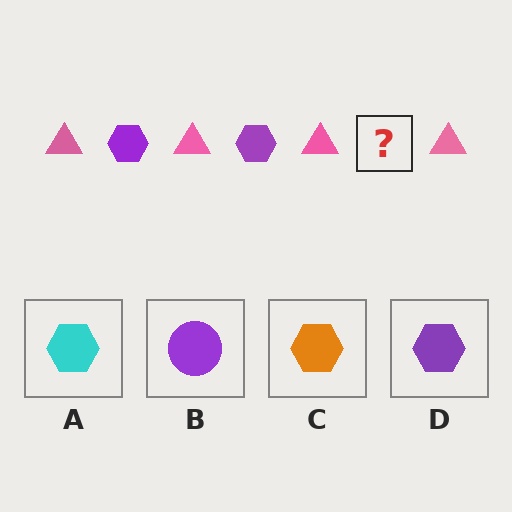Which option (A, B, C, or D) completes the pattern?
D.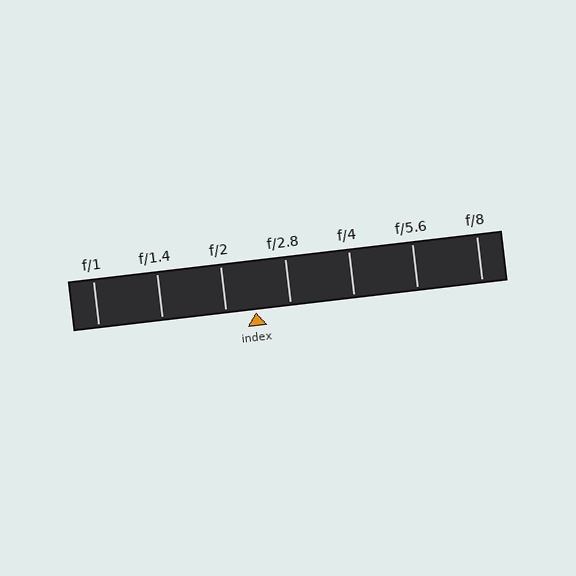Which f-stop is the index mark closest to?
The index mark is closest to f/2.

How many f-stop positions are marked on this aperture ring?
There are 7 f-stop positions marked.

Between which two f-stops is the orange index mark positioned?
The index mark is between f/2 and f/2.8.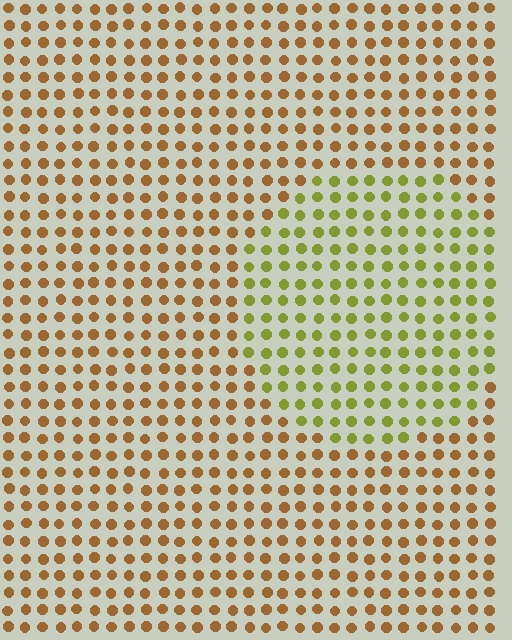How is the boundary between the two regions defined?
The boundary is defined purely by a slight shift in hue (about 45 degrees). Spacing, size, and orientation are identical on both sides.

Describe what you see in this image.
The image is filled with small brown elements in a uniform arrangement. A circle-shaped region is visible where the elements are tinted to a slightly different hue, forming a subtle color boundary.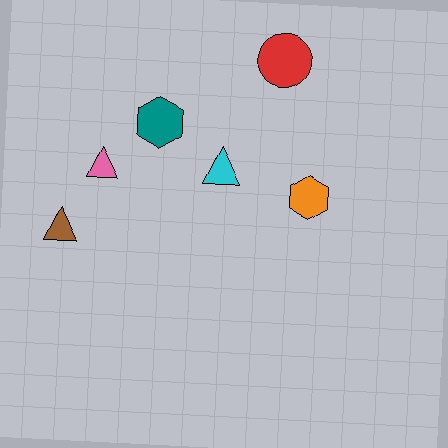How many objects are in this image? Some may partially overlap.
There are 6 objects.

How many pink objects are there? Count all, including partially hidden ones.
There is 1 pink object.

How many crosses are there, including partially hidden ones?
There are no crosses.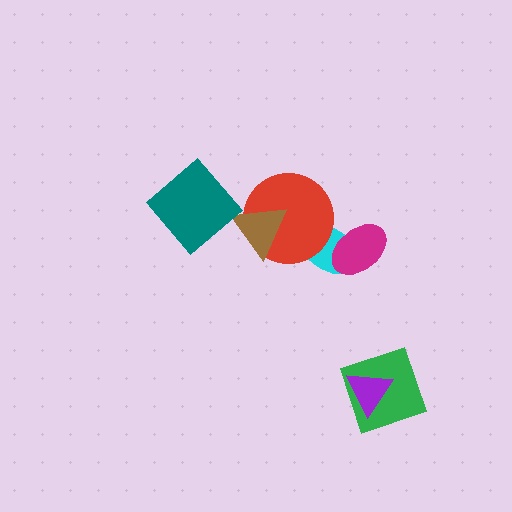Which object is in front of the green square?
The purple triangle is in front of the green square.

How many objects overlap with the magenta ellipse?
1 object overlaps with the magenta ellipse.